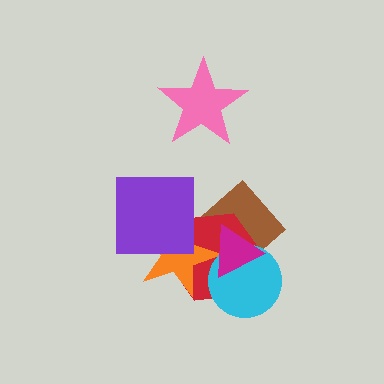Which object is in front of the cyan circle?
The magenta triangle is in front of the cyan circle.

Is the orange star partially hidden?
Yes, it is partially covered by another shape.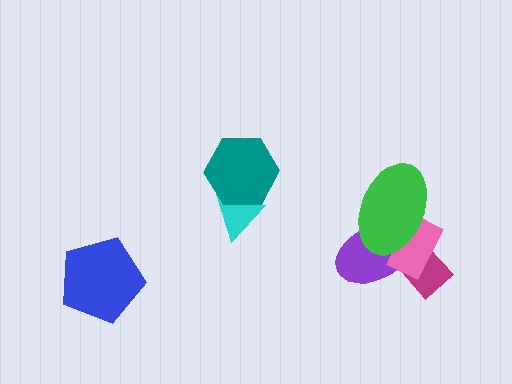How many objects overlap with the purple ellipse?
3 objects overlap with the purple ellipse.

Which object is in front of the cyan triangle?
The teal hexagon is in front of the cyan triangle.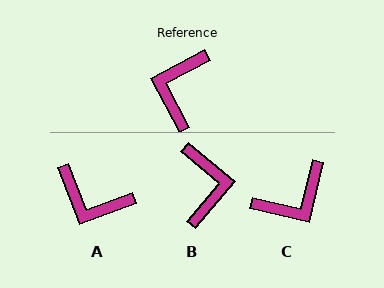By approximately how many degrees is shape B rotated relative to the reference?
Approximately 158 degrees clockwise.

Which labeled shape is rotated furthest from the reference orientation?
B, about 158 degrees away.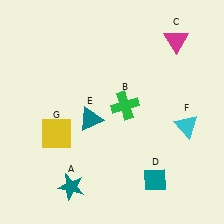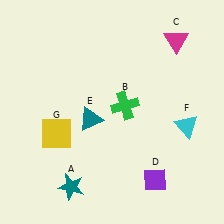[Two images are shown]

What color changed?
The diamond (D) changed from teal in Image 1 to purple in Image 2.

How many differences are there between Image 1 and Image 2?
There is 1 difference between the two images.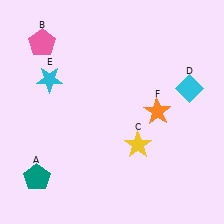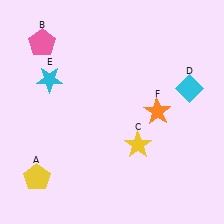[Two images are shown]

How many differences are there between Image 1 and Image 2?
There is 1 difference between the two images.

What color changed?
The pentagon (A) changed from teal in Image 1 to yellow in Image 2.